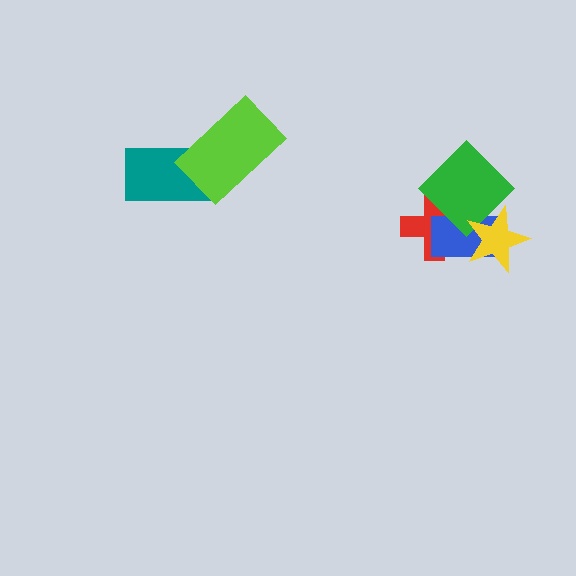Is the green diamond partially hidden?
Yes, it is partially covered by another shape.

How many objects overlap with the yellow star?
2 objects overlap with the yellow star.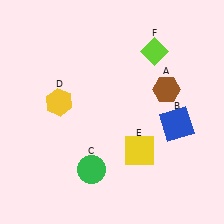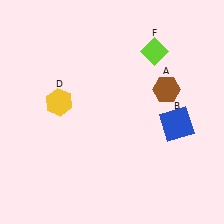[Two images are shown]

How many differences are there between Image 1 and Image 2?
There are 2 differences between the two images.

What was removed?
The yellow square (E), the green circle (C) were removed in Image 2.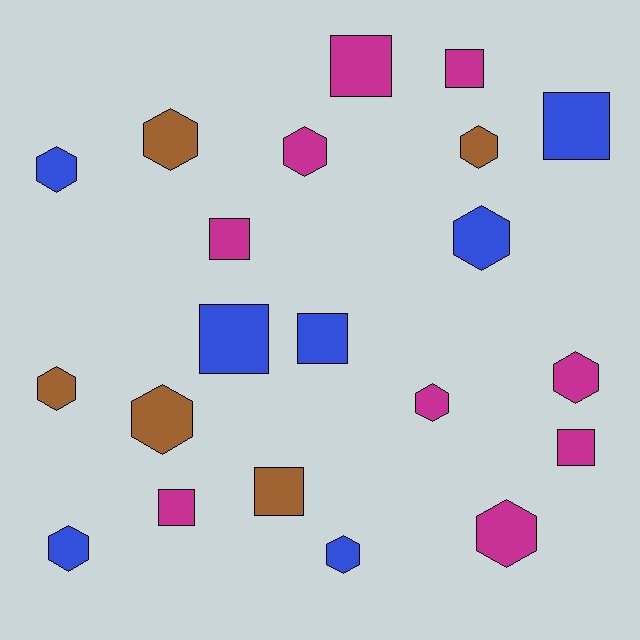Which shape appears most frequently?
Hexagon, with 12 objects.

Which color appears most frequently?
Magenta, with 9 objects.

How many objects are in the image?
There are 21 objects.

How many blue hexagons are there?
There are 4 blue hexagons.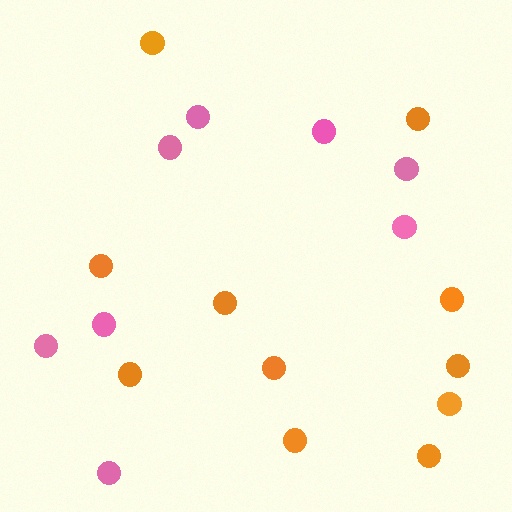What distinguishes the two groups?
There are 2 groups: one group of pink circles (8) and one group of orange circles (11).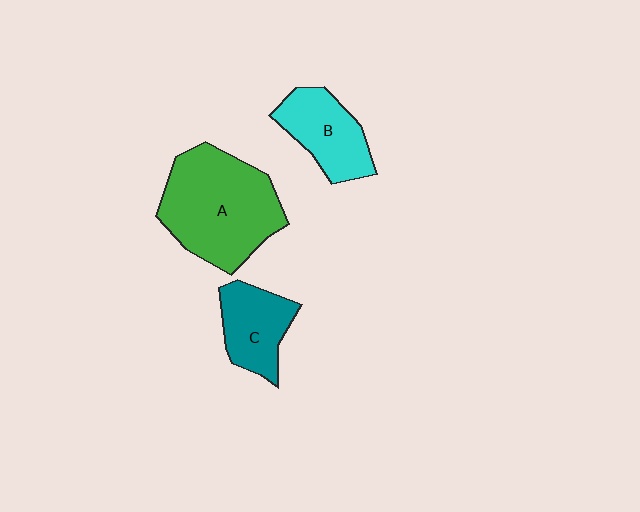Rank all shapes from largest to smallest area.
From largest to smallest: A (green), B (cyan), C (teal).